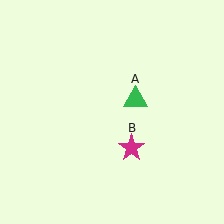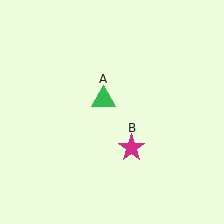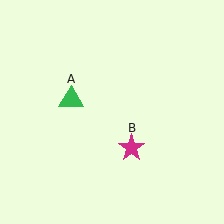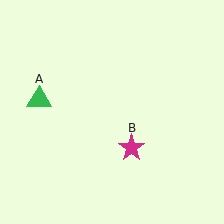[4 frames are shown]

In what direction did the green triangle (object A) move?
The green triangle (object A) moved left.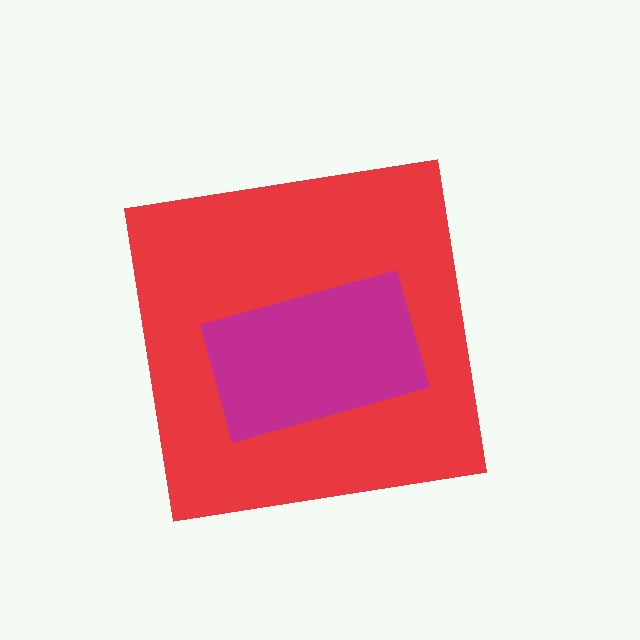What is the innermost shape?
The magenta rectangle.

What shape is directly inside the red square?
The magenta rectangle.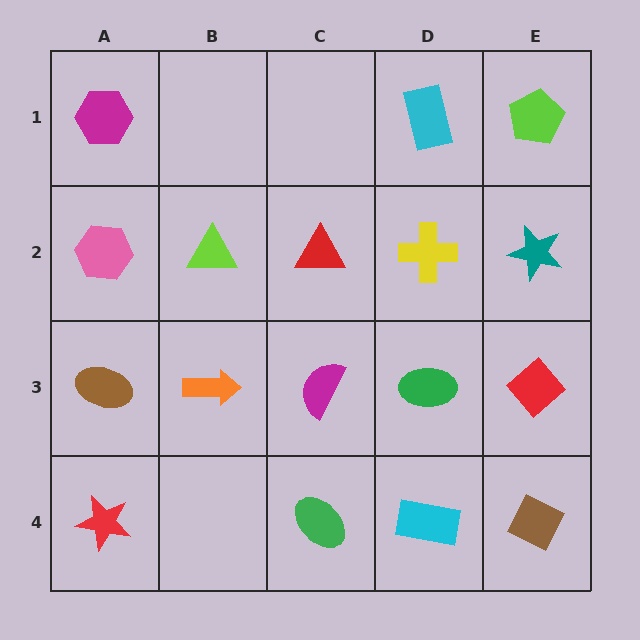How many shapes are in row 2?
5 shapes.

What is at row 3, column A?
A brown ellipse.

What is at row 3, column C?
A magenta semicircle.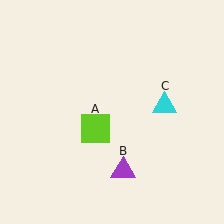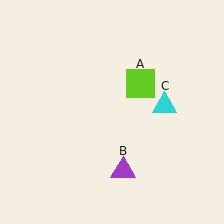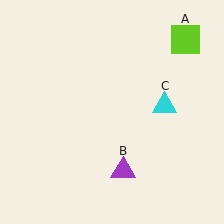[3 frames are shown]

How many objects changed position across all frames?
1 object changed position: lime square (object A).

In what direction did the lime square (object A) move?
The lime square (object A) moved up and to the right.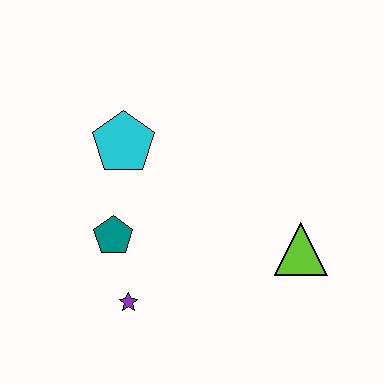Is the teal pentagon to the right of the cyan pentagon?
No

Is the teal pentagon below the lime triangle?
No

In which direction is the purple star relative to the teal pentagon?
The purple star is below the teal pentagon.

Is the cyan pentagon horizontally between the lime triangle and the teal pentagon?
Yes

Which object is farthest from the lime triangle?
The cyan pentagon is farthest from the lime triangle.